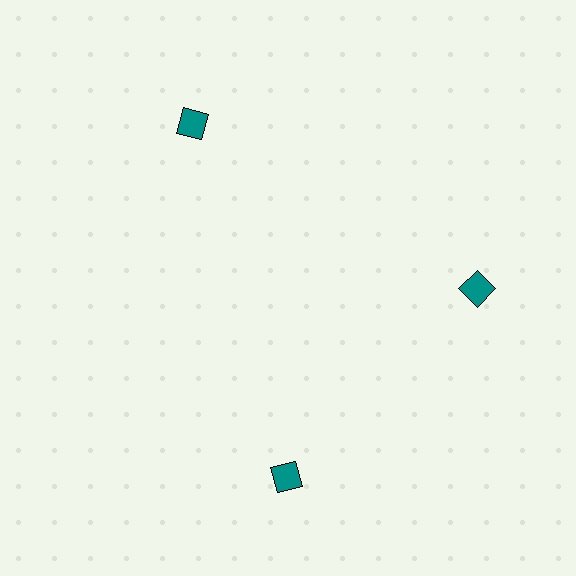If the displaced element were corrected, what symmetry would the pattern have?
It would have 3-fold rotational symmetry — the pattern would map onto itself every 120 degrees.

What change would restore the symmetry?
The symmetry would be restored by rotating it back into even spacing with its neighbors so that all 3 squares sit at equal angles and equal distance from the center.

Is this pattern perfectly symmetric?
No. The 3 teal squares are arranged in a ring, but one element near the 7 o'clock position is rotated out of alignment along the ring, breaking the 3-fold rotational symmetry.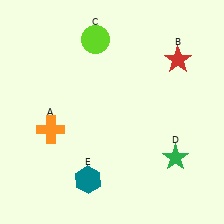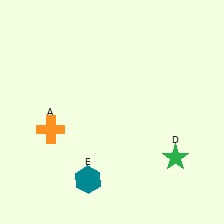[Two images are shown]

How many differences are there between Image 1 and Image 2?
There are 2 differences between the two images.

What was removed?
The red star (B), the lime circle (C) were removed in Image 2.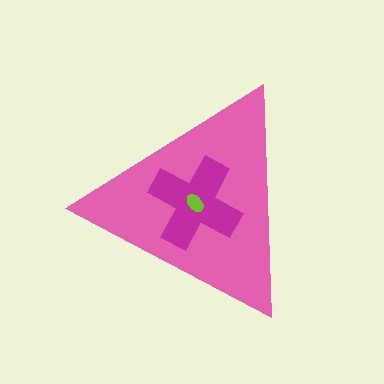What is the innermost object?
The lime ellipse.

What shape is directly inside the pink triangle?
The magenta cross.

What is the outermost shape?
The pink triangle.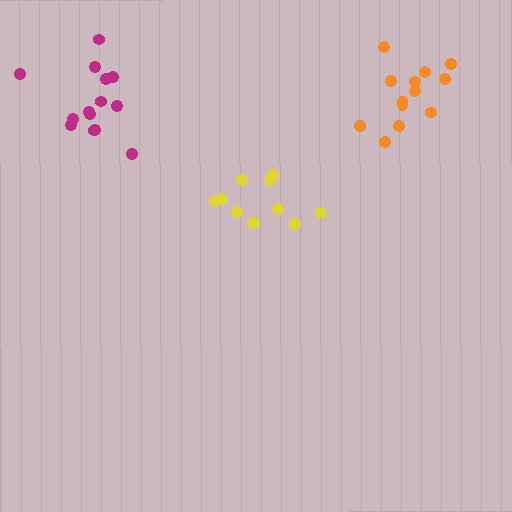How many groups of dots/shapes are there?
There are 3 groups.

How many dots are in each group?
Group 1: 11 dots, Group 2: 14 dots, Group 3: 13 dots (38 total).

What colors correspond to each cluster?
The clusters are colored: yellow, magenta, orange.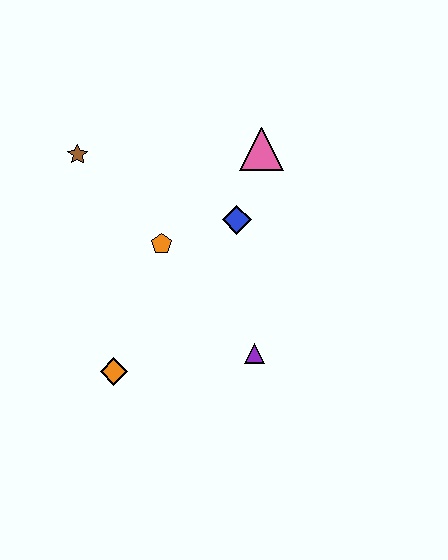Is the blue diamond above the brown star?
No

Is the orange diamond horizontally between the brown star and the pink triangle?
Yes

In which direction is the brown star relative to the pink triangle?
The brown star is to the left of the pink triangle.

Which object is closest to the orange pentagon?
The blue diamond is closest to the orange pentagon.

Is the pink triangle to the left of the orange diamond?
No